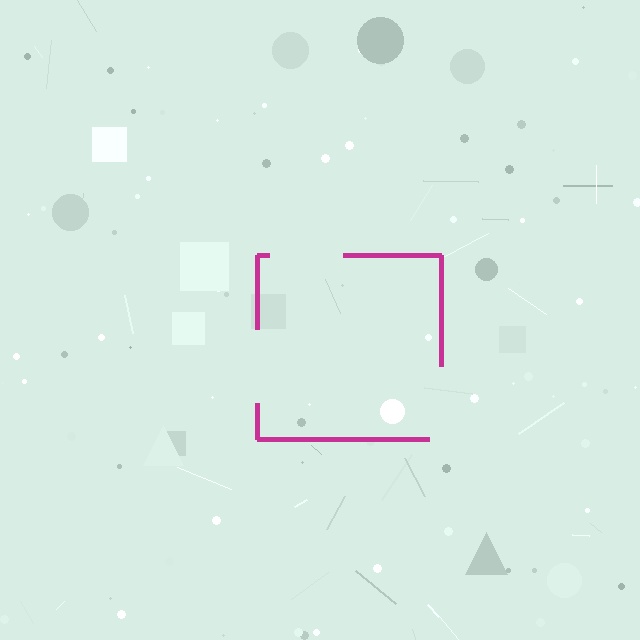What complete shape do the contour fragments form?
The contour fragments form a square.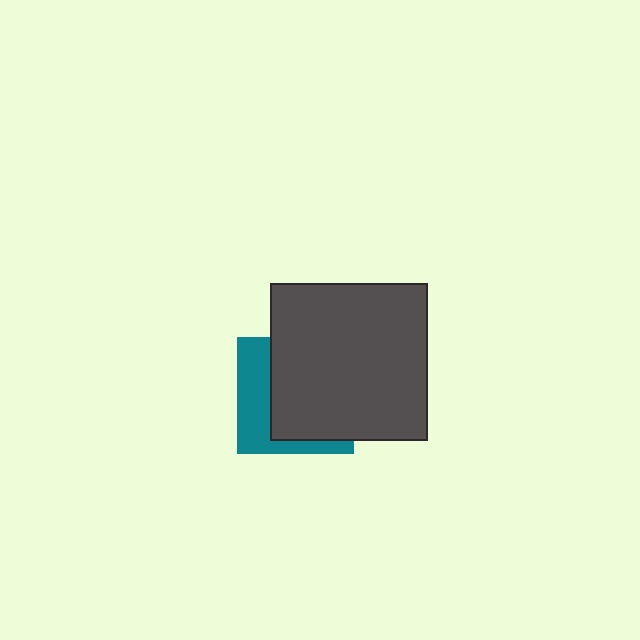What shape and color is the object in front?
The object in front is a dark gray square.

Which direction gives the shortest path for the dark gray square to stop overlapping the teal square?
Moving right gives the shortest separation.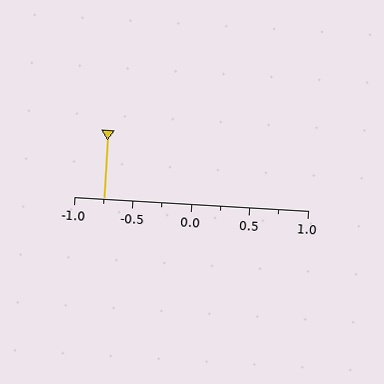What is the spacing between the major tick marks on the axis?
The major ticks are spaced 0.5 apart.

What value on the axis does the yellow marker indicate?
The marker indicates approximately -0.75.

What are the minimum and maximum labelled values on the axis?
The axis runs from -1.0 to 1.0.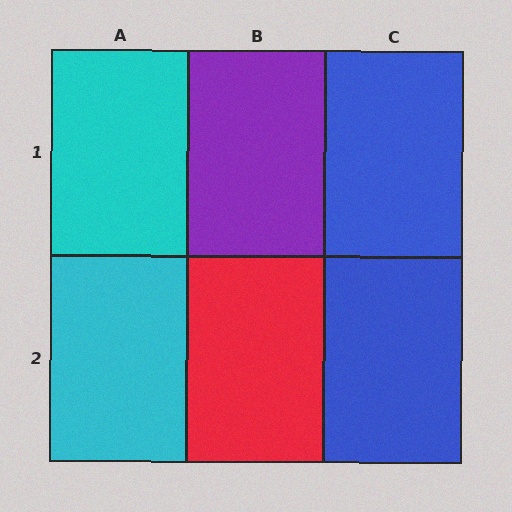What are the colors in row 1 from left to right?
Cyan, purple, blue.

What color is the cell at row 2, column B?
Red.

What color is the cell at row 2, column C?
Blue.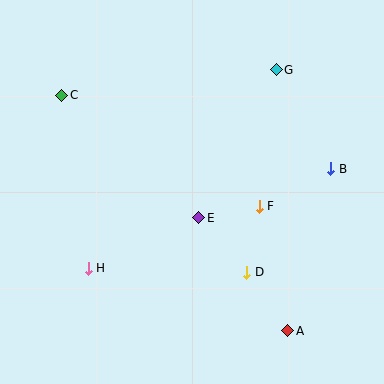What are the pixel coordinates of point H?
Point H is at (88, 268).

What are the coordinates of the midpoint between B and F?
The midpoint between B and F is at (295, 187).